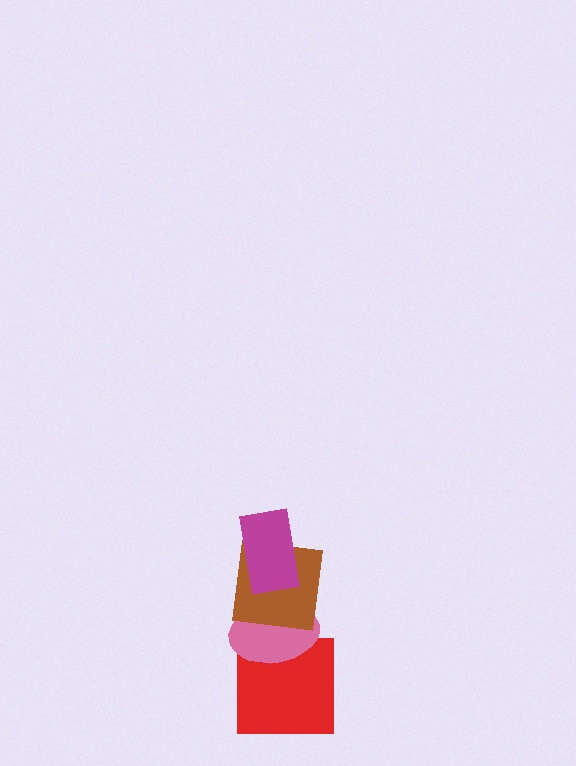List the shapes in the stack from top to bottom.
From top to bottom: the magenta rectangle, the brown square, the pink ellipse, the red square.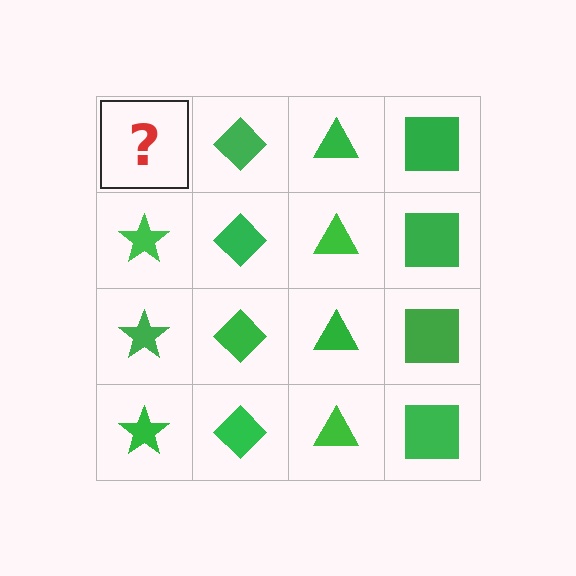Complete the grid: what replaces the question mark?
The question mark should be replaced with a green star.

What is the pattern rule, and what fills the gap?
The rule is that each column has a consistent shape. The gap should be filled with a green star.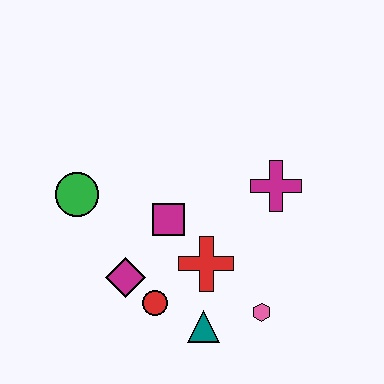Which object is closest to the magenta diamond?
The red circle is closest to the magenta diamond.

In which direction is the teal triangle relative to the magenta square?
The teal triangle is below the magenta square.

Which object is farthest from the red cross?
The green circle is farthest from the red cross.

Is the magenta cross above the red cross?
Yes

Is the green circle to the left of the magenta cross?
Yes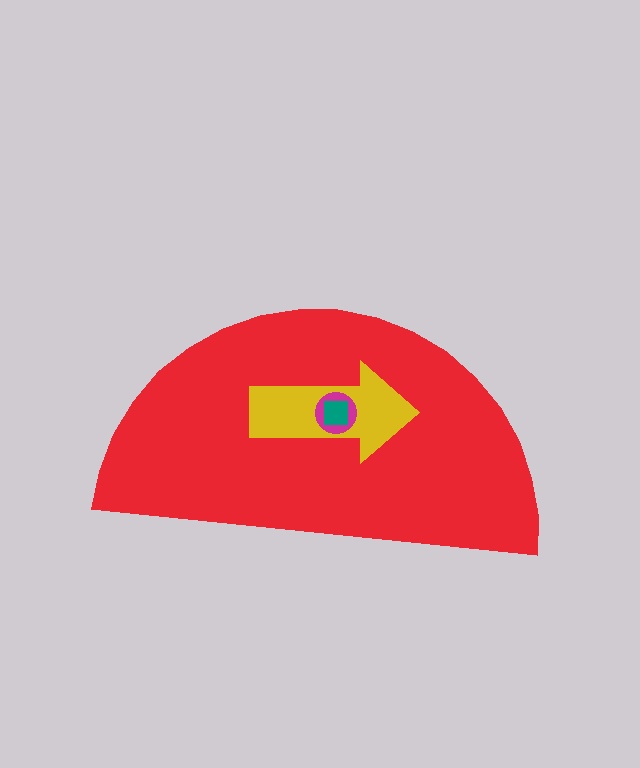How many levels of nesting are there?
4.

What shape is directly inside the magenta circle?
The teal square.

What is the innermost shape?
The teal square.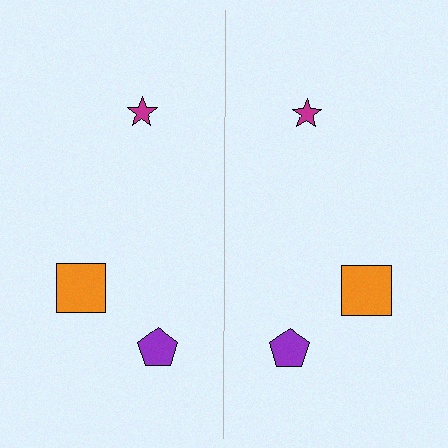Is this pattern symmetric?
Yes, this pattern has bilateral (reflection) symmetry.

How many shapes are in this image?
There are 6 shapes in this image.